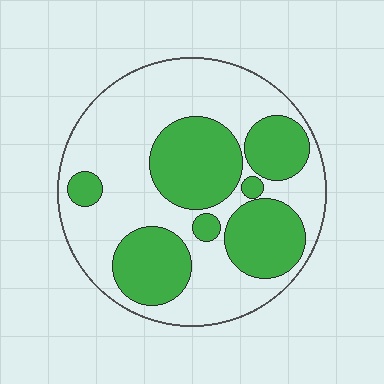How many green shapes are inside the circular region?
7.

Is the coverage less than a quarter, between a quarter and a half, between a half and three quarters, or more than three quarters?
Between a quarter and a half.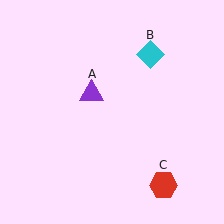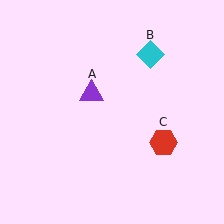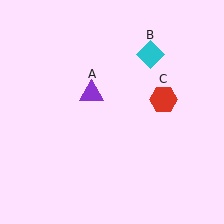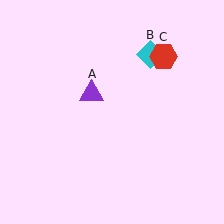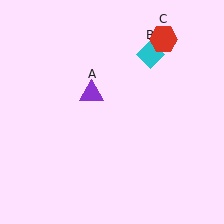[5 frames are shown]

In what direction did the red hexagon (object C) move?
The red hexagon (object C) moved up.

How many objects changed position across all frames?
1 object changed position: red hexagon (object C).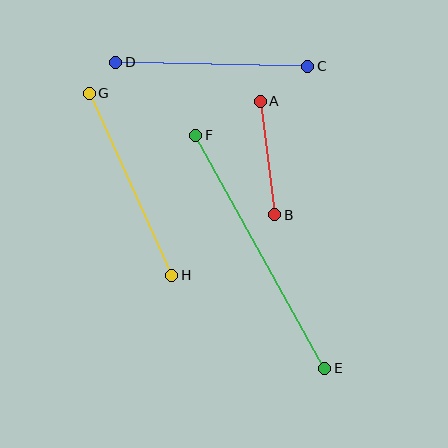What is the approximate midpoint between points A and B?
The midpoint is at approximately (267, 158) pixels.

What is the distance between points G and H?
The distance is approximately 200 pixels.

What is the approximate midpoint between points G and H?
The midpoint is at approximately (131, 184) pixels.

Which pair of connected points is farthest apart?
Points E and F are farthest apart.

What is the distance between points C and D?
The distance is approximately 192 pixels.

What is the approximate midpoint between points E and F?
The midpoint is at approximately (260, 252) pixels.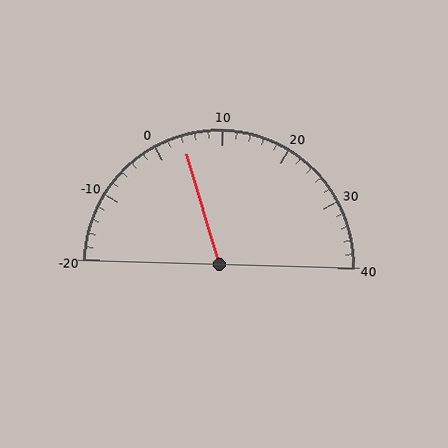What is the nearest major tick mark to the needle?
The nearest major tick mark is 0.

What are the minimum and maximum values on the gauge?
The gauge ranges from -20 to 40.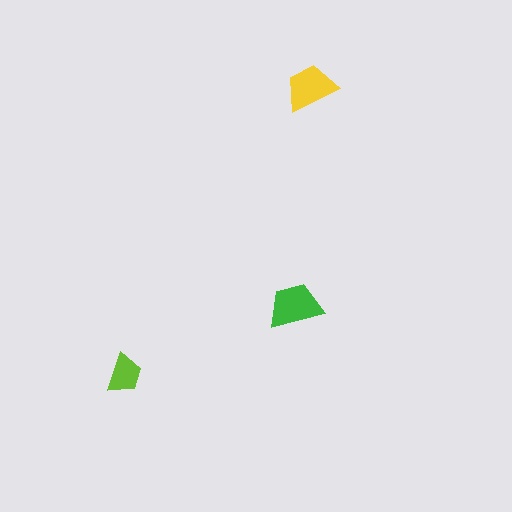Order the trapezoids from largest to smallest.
the green one, the yellow one, the lime one.